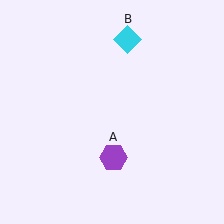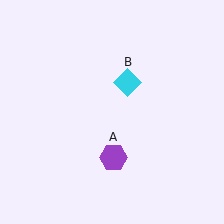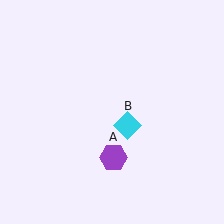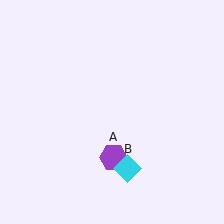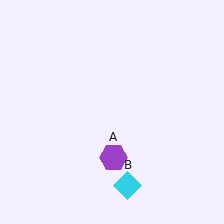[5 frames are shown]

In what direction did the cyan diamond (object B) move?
The cyan diamond (object B) moved down.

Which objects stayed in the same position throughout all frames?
Purple hexagon (object A) remained stationary.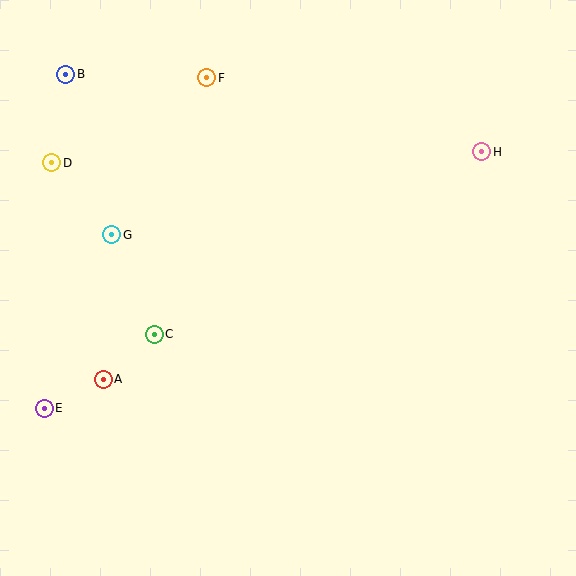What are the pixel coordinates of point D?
Point D is at (52, 163).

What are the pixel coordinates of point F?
Point F is at (207, 78).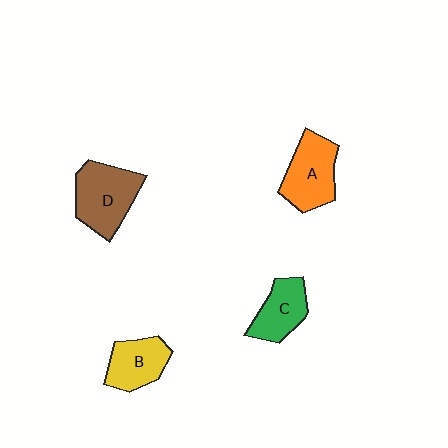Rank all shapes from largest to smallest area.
From largest to smallest: D (brown), A (orange), B (yellow), C (green).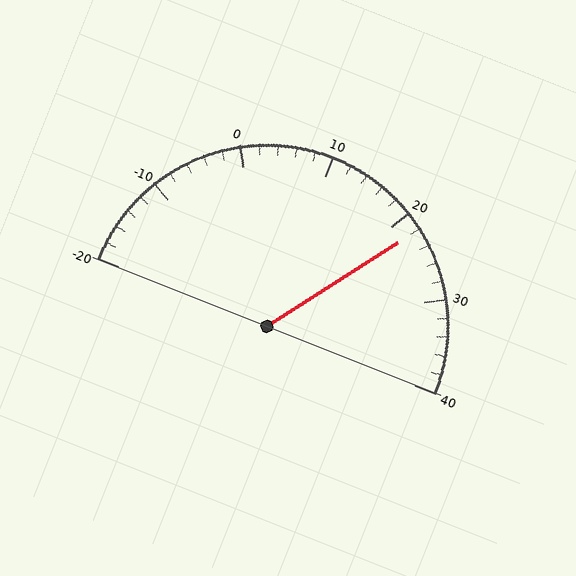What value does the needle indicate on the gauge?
The needle indicates approximately 22.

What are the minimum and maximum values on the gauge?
The gauge ranges from -20 to 40.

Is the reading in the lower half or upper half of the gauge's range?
The reading is in the upper half of the range (-20 to 40).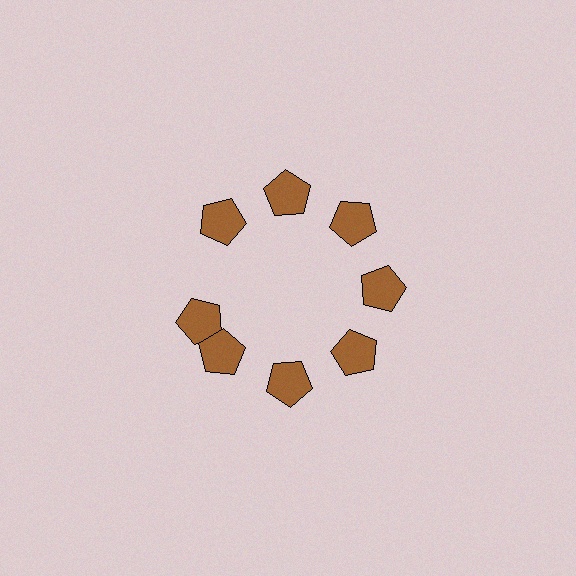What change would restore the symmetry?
The symmetry would be restored by rotating it back into even spacing with its neighbors so that all 8 pentagons sit at equal angles and equal distance from the center.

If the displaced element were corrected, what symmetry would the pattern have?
It would have 8-fold rotational symmetry — the pattern would map onto itself every 45 degrees.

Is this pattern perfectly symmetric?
No. The 8 brown pentagons are arranged in a ring, but one element near the 9 o'clock position is rotated out of alignment along the ring, breaking the 8-fold rotational symmetry.